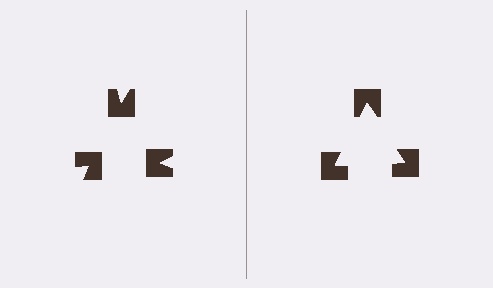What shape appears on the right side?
An illusory triangle.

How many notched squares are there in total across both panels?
6 — 3 on each side.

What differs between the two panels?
The notched squares are positioned identically on both sides; only the wedge orientations differ. On the right they align to a triangle; on the left they are misaligned.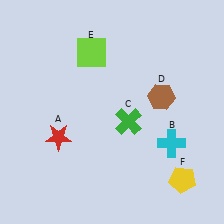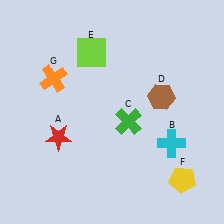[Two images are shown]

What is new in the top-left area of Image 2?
An orange cross (G) was added in the top-left area of Image 2.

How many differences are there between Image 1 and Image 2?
There is 1 difference between the two images.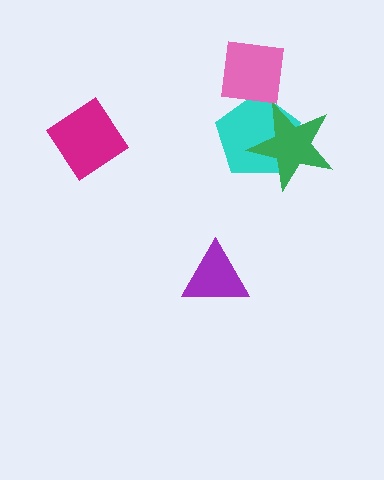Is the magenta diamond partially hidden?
No, no other shape covers it.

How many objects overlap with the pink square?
1 object overlaps with the pink square.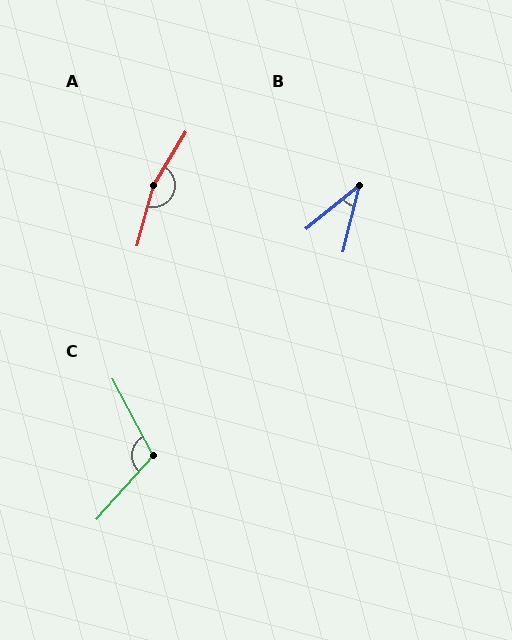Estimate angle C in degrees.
Approximately 110 degrees.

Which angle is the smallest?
B, at approximately 37 degrees.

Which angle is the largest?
A, at approximately 163 degrees.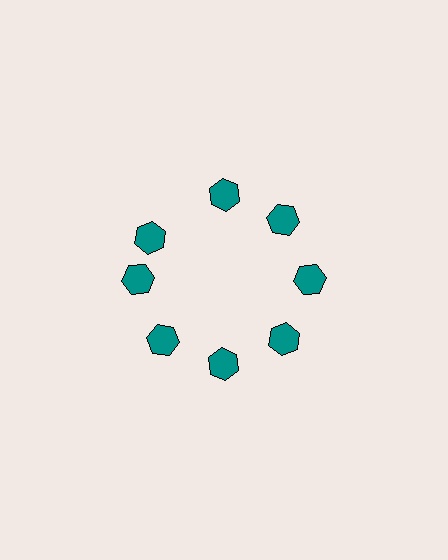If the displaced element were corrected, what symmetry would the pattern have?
It would have 8-fold rotational symmetry — the pattern would map onto itself every 45 degrees.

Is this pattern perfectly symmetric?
No. The 8 teal hexagons are arranged in a ring, but one element near the 10 o'clock position is rotated out of alignment along the ring, breaking the 8-fold rotational symmetry.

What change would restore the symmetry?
The symmetry would be restored by rotating it back into even spacing with its neighbors so that all 8 hexagons sit at equal angles and equal distance from the center.